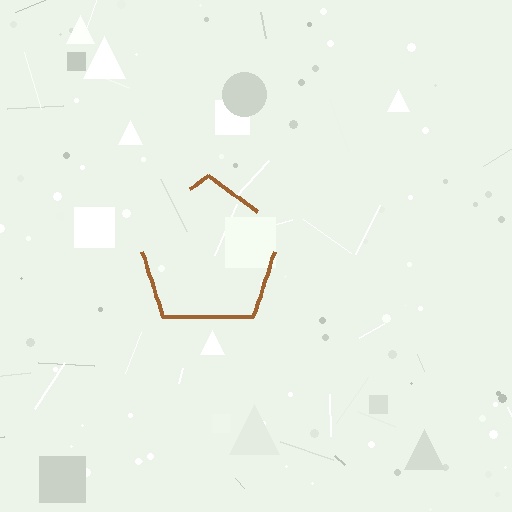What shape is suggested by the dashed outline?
The dashed outline suggests a pentagon.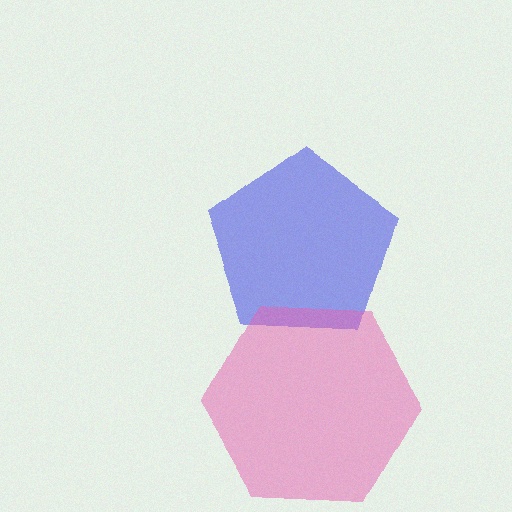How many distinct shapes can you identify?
There are 2 distinct shapes: a blue pentagon, a pink hexagon.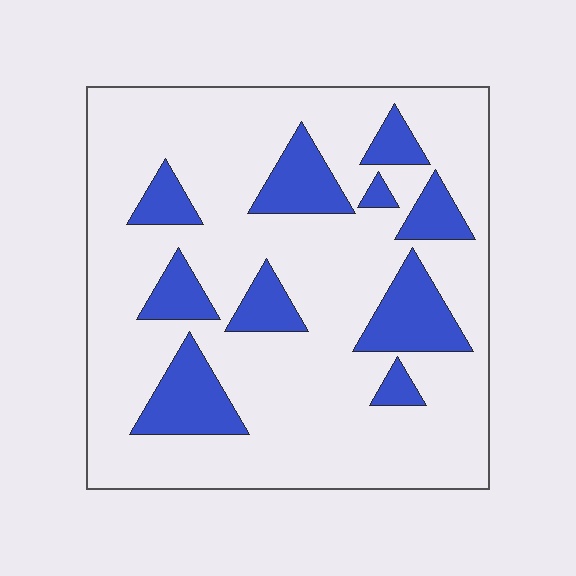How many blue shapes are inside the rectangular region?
10.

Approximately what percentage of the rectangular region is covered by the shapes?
Approximately 20%.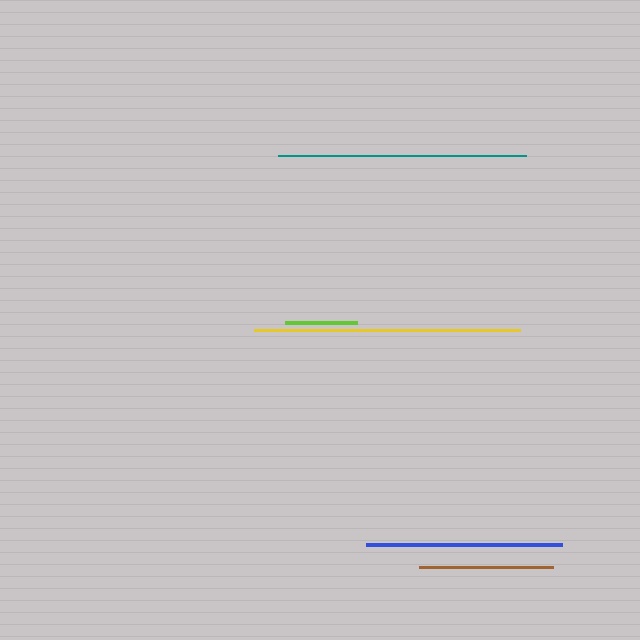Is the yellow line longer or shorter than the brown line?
The yellow line is longer than the brown line.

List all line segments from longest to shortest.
From longest to shortest: yellow, teal, blue, brown, lime.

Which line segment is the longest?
The yellow line is the longest at approximately 266 pixels.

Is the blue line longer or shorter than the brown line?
The blue line is longer than the brown line.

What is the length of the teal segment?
The teal segment is approximately 247 pixels long.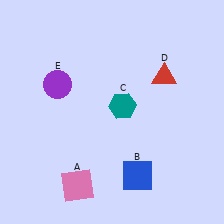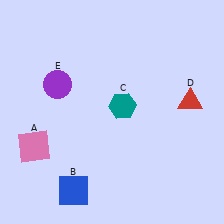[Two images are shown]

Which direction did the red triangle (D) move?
The red triangle (D) moved right.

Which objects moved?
The objects that moved are: the pink square (A), the blue square (B), the red triangle (D).